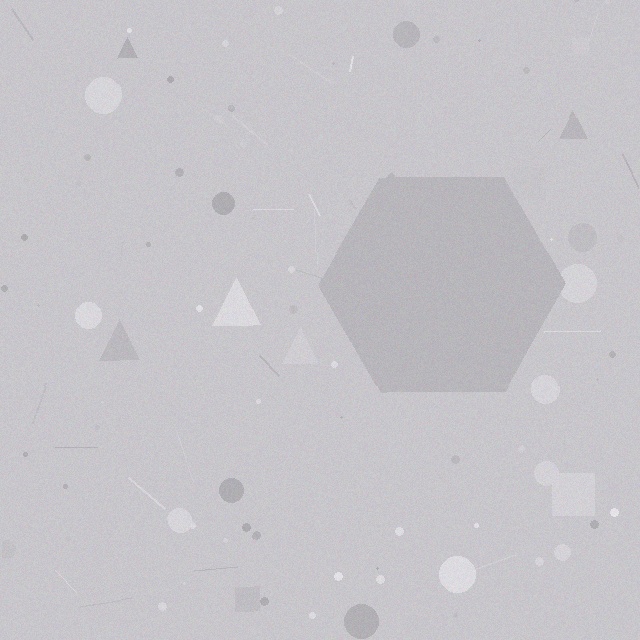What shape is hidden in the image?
A hexagon is hidden in the image.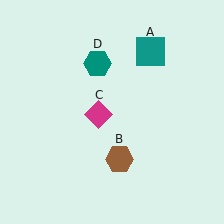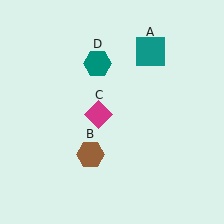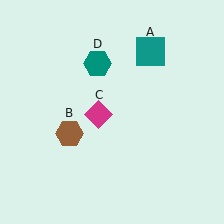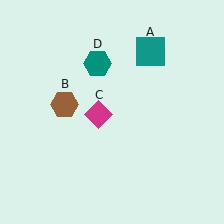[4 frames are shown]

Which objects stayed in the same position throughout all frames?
Teal square (object A) and magenta diamond (object C) and teal hexagon (object D) remained stationary.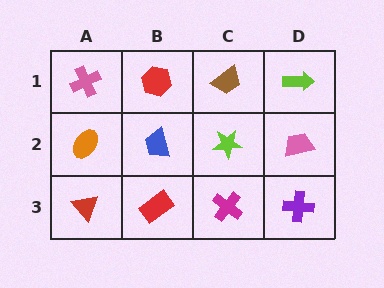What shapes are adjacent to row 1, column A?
An orange ellipse (row 2, column A), a red hexagon (row 1, column B).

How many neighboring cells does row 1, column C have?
3.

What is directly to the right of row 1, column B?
A brown trapezoid.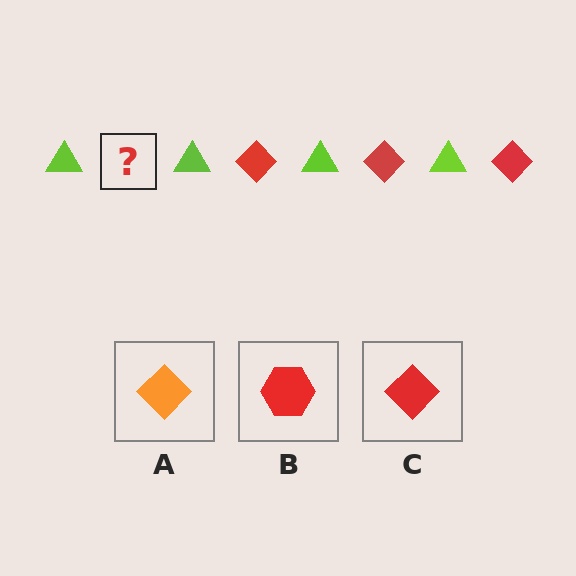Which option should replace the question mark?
Option C.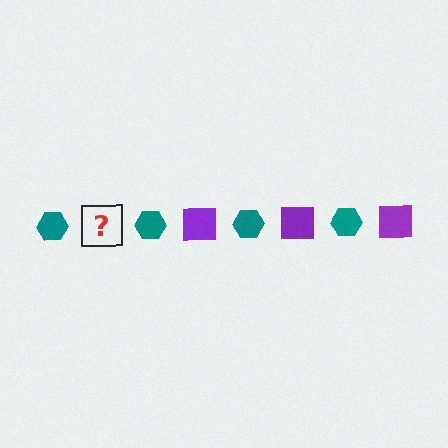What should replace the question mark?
The question mark should be replaced with a purple square.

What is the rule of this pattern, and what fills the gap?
The rule is that the pattern alternates between teal hexagon and purple square. The gap should be filled with a purple square.